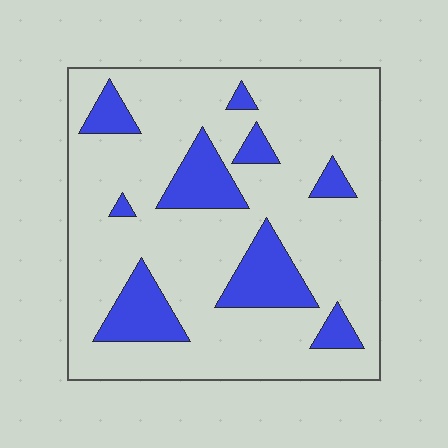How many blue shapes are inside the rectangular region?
9.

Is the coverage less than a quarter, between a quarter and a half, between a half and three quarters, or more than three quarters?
Less than a quarter.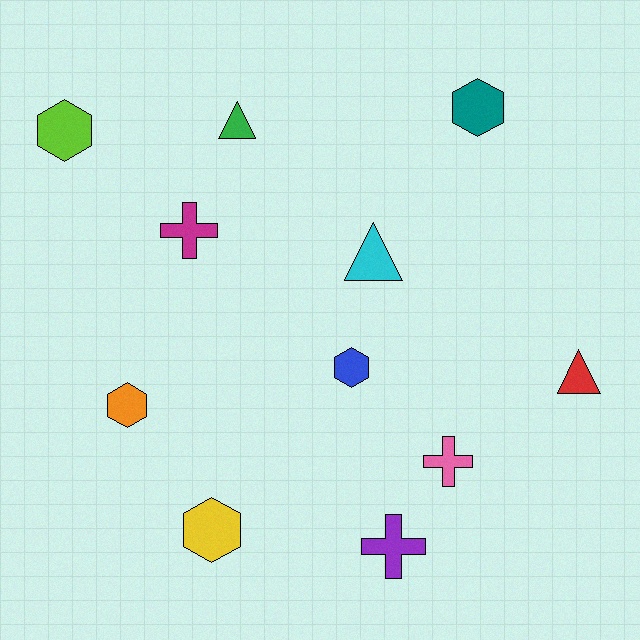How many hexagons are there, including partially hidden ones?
There are 5 hexagons.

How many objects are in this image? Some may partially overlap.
There are 11 objects.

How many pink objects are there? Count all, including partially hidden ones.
There is 1 pink object.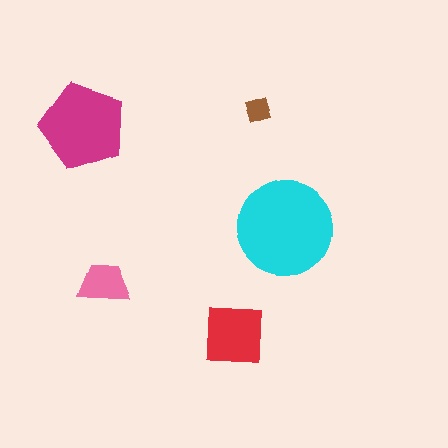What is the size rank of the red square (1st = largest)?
3rd.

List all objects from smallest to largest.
The brown diamond, the pink trapezoid, the red square, the magenta pentagon, the cyan circle.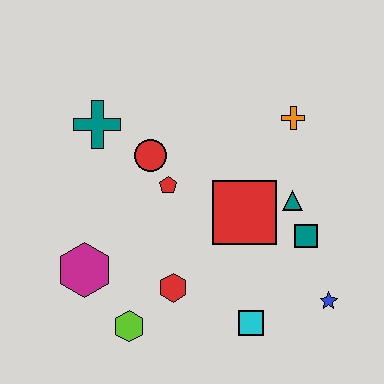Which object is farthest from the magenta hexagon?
The orange cross is farthest from the magenta hexagon.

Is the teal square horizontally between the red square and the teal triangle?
No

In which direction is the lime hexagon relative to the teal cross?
The lime hexagon is below the teal cross.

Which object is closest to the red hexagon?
The lime hexagon is closest to the red hexagon.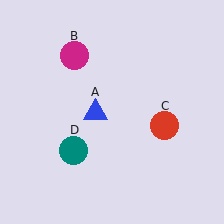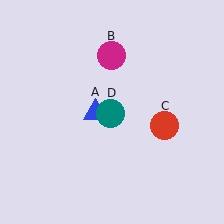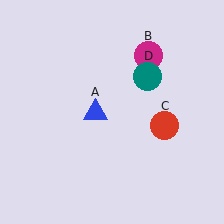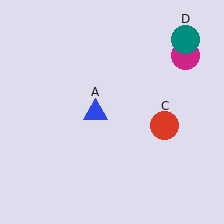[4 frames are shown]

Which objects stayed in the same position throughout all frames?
Blue triangle (object A) and red circle (object C) remained stationary.